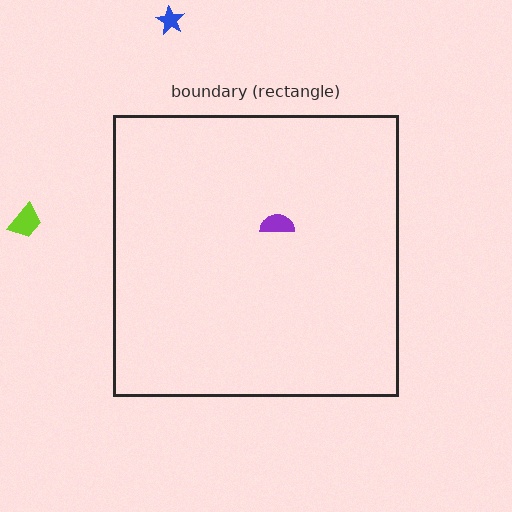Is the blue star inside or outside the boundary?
Outside.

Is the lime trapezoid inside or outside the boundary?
Outside.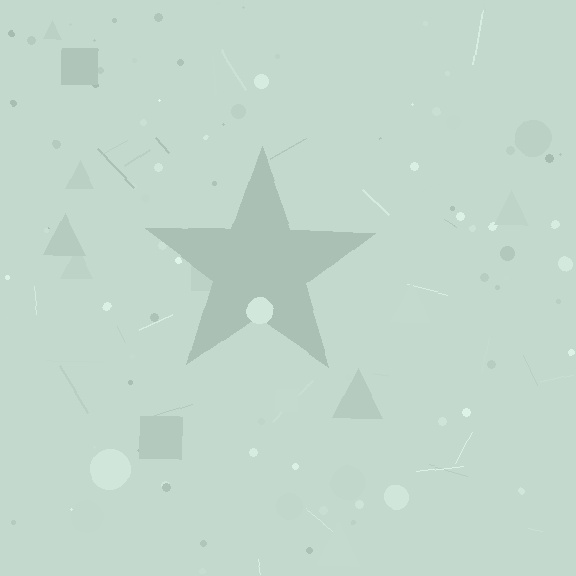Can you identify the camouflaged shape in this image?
The camouflaged shape is a star.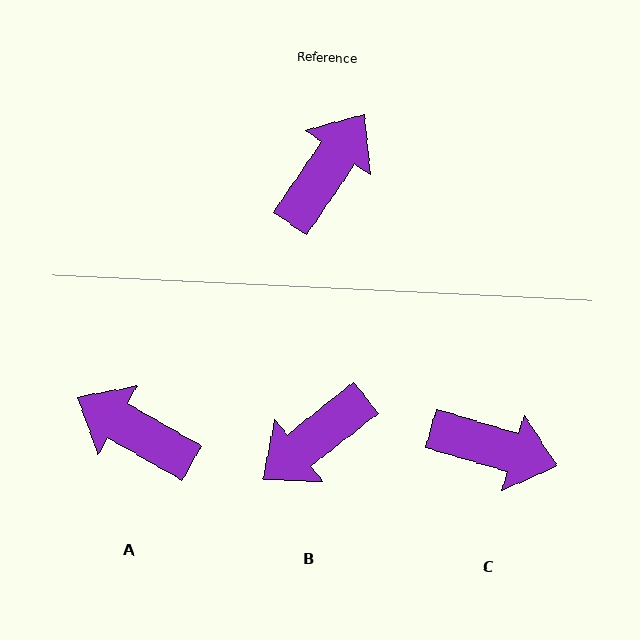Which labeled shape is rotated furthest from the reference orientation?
B, about 162 degrees away.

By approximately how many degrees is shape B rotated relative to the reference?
Approximately 162 degrees counter-clockwise.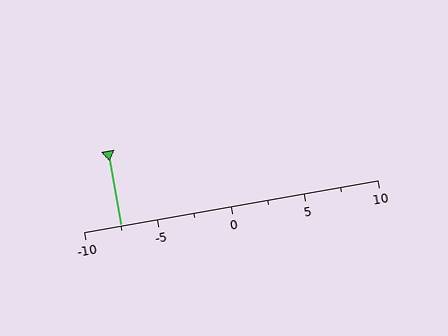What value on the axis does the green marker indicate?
The marker indicates approximately -7.5.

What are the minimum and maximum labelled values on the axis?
The axis runs from -10 to 10.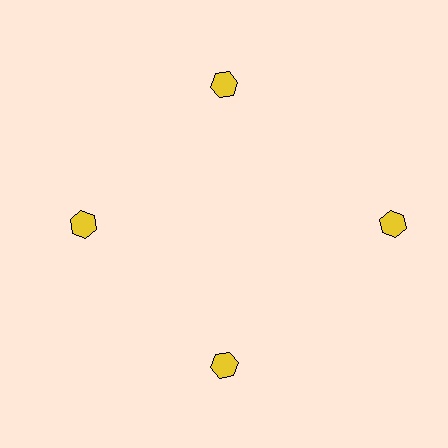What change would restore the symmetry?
The symmetry would be restored by moving it inward, back onto the ring so that all 4 hexagons sit at equal angles and equal distance from the center.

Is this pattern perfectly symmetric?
No. The 4 yellow hexagons are arranged in a ring, but one element near the 3 o'clock position is pushed outward from the center, breaking the 4-fold rotational symmetry.